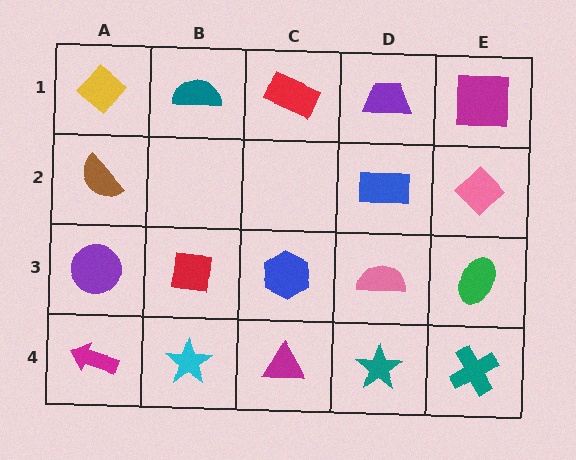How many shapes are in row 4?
5 shapes.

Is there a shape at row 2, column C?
No, that cell is empty.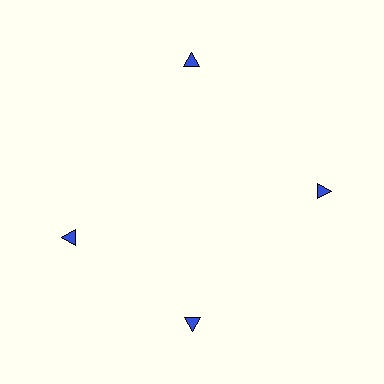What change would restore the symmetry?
The symmetry would be restored by rotating it back into even spacing with its neighbors so that all 4 triangles sit at equal angles and equal distance from the center.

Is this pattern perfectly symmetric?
No. The 4 blue triangles are arranged in a ring, but one element near the 9 o'clock position is rotated out of alignment along the ring, breaking the 4-fold rotational symmetry.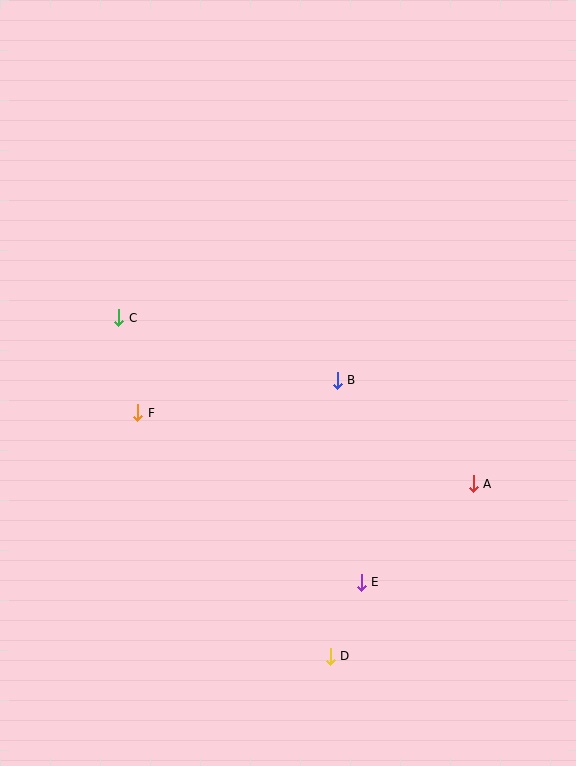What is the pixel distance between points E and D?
The distance between E and D is 81 pixels.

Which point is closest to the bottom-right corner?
Point D is closest to the bottom-right corner.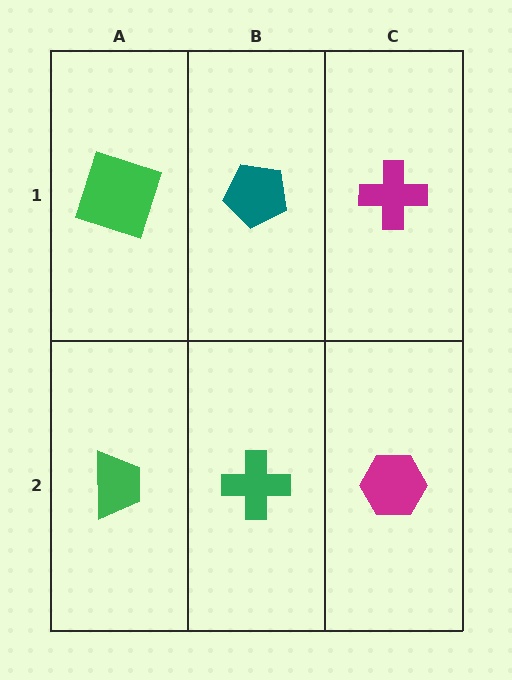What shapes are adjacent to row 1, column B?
A green cross (row 2, column B), a green square (row 1, column A), a magenta cross (row 1, column C).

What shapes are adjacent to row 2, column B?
A teal pentagon (row 1, column B), a green trapezoid (row 2, column A), a magenta hexagon (row 2, column C).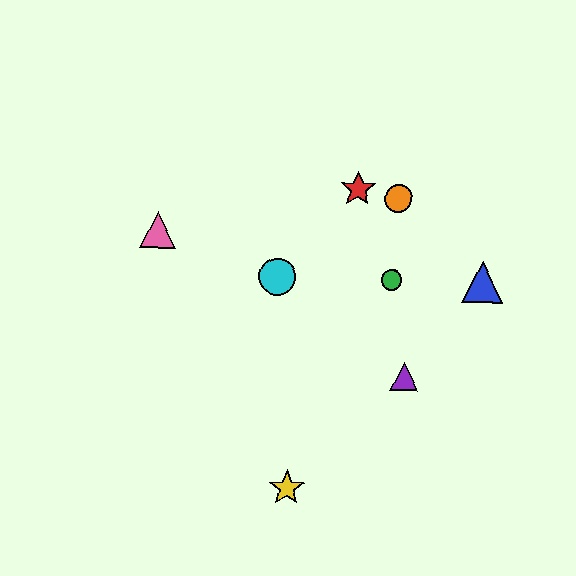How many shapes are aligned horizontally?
3 shapes (the blue triangle, the green circle, the cyan circle) are aligned horizontally.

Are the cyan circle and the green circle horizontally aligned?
Yes, both are at y≈277.